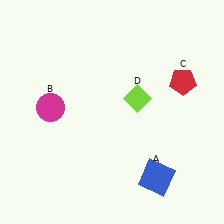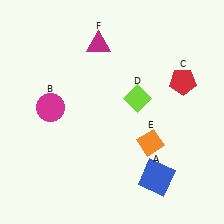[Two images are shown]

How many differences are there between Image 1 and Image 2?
There are 2 differences between the two images.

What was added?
An orange diamond (E), a magenta triangle (F) were added in Image 2.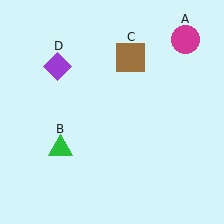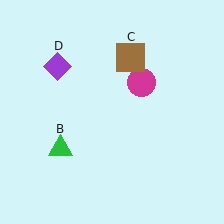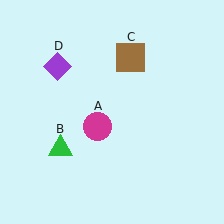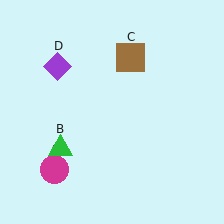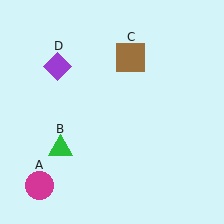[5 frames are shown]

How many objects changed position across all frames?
1 object changed position: magenta circle (object A).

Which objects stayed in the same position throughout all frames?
Green triangle (object B) and brown square (object C) and purple diamond (object D) remained stationary.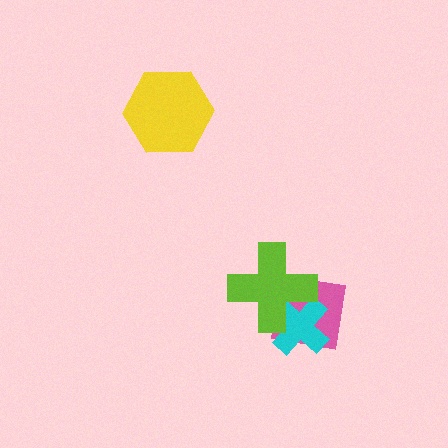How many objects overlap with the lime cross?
2 objects overlap with the lime cross.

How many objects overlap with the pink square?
2 objects overlap with the pink square.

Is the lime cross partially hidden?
No, no other shape covers it.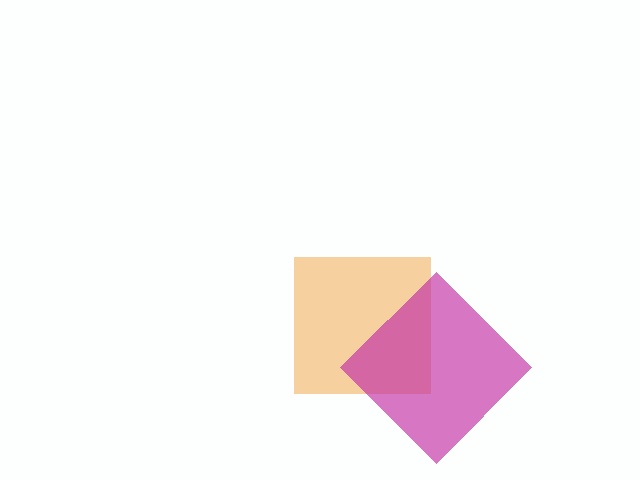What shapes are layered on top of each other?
The layered shapes are: an orange square, a magenta diamond.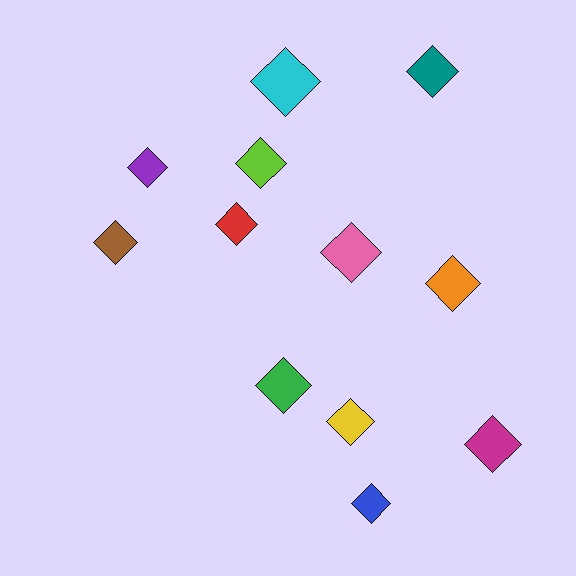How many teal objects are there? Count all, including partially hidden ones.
There is 1 teal object.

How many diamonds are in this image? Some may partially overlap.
There are 12 diamonds.